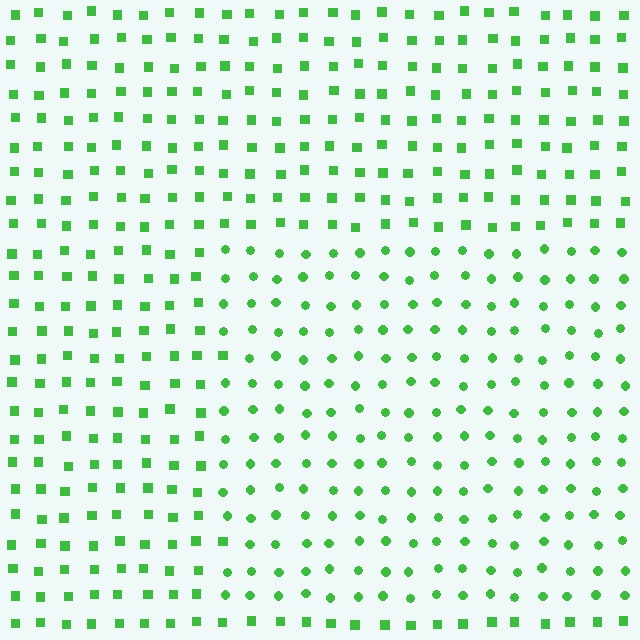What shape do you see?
I see a rectangle.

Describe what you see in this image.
The image is filled with small green elements arranged in a uniform grid. A rectangle-shaped region contains circles, while the surrounding area contains squares. The boundary is defined purely by the change in element shape.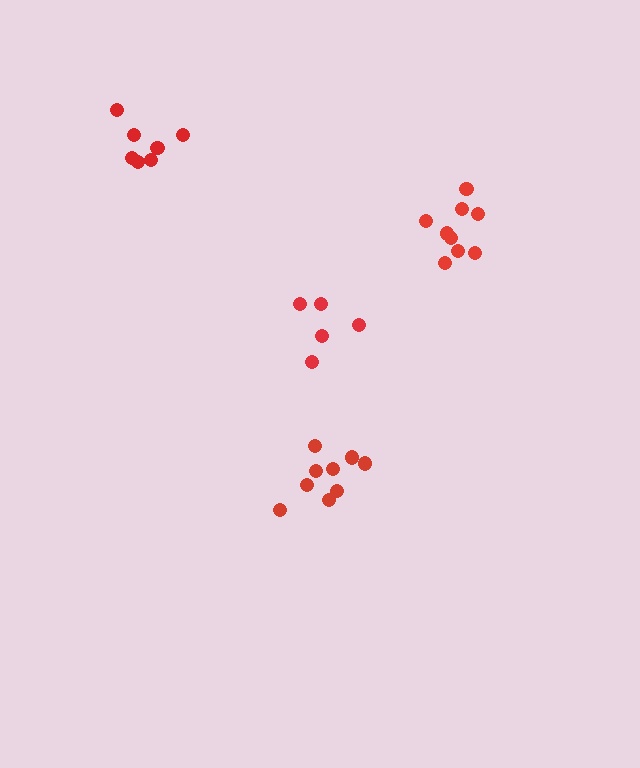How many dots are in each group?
Group 1: 9 dots, Group 2: 9 dots, Group 3: 7 dots, Group 4: 5 dots (30 total).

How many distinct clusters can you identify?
There are 4 distinct clusters.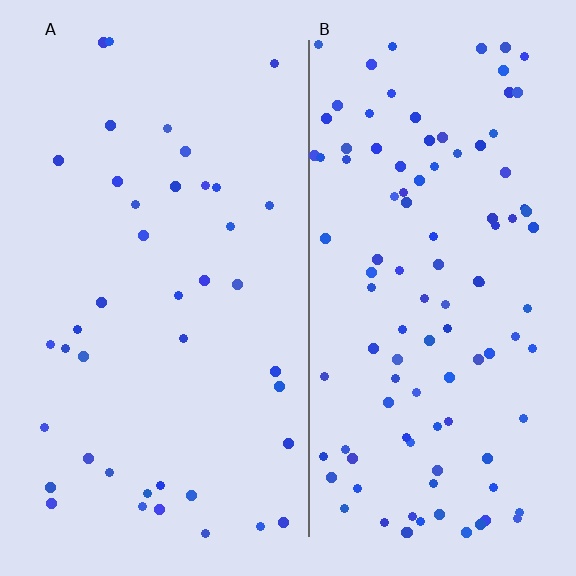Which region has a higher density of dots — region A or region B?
B (the right).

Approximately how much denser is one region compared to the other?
Approximately 2.6× — region B over region A.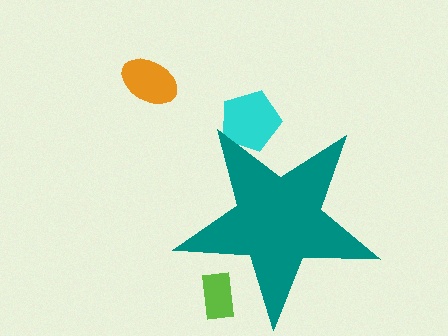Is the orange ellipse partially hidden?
No, the orange ellipse is fully visible.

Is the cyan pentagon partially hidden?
Yes, the cyan pentagon is partially hidden behind the teal star.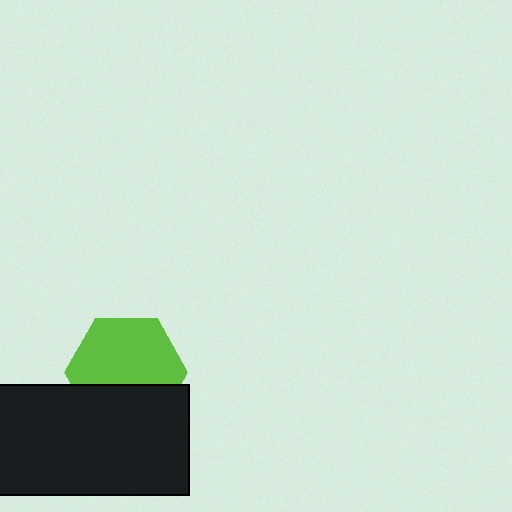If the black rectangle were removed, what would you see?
You would see the complete lime hexagon.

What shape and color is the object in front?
The object in front is a black rectangle.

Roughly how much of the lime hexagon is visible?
About half of it is visible (roughly 64%).